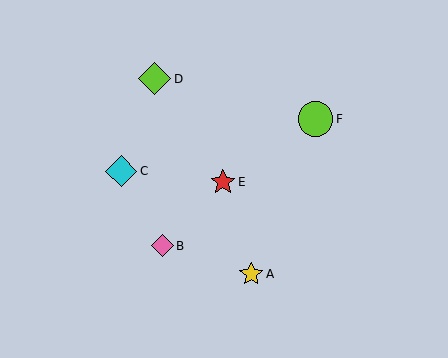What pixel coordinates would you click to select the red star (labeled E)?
Click at (223, 182) to select the red star E.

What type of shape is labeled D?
Shape D is a lime diamond.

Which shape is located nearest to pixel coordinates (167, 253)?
The pink diamond (labeled B) at (162, 246) is nearest to that location.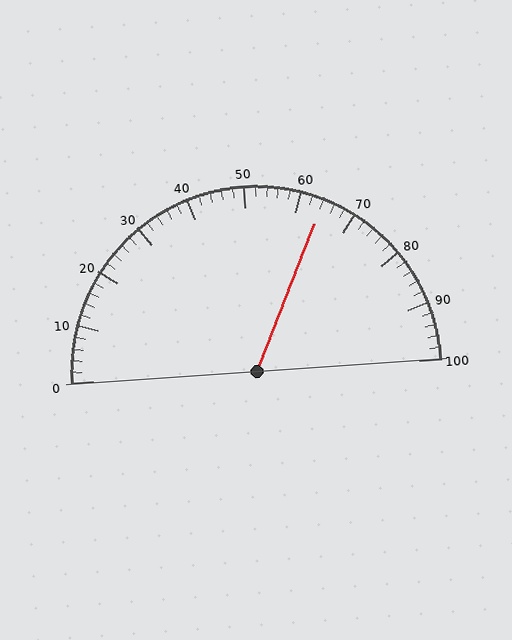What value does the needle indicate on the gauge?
The needle indicates approximately 64.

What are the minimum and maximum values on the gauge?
The gauge ranges from 0 to 100.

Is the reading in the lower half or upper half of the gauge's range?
The reading is in the upper half of the range (0 to 100).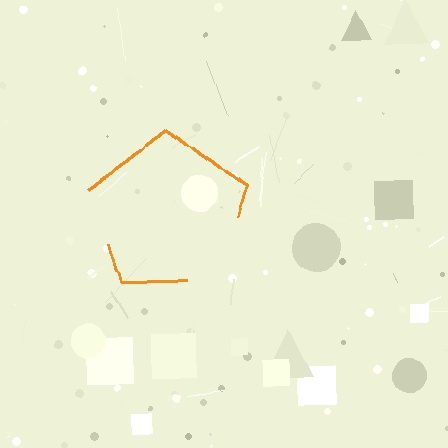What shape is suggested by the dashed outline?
The dashed outline suggests a pentagon.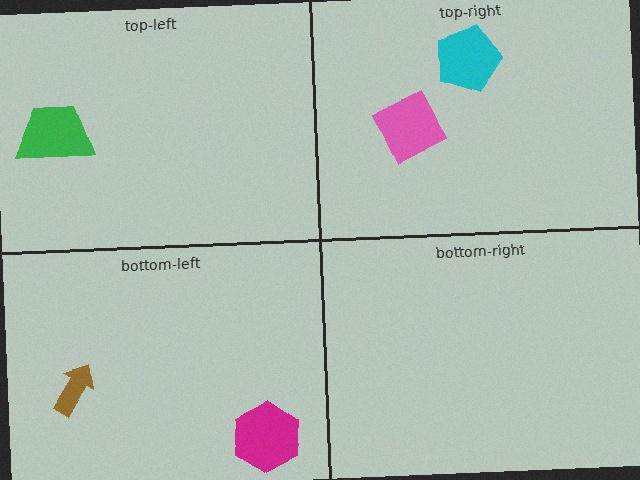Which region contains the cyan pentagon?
The top-right region.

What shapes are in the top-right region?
The cyan pentagon, the pink diamond.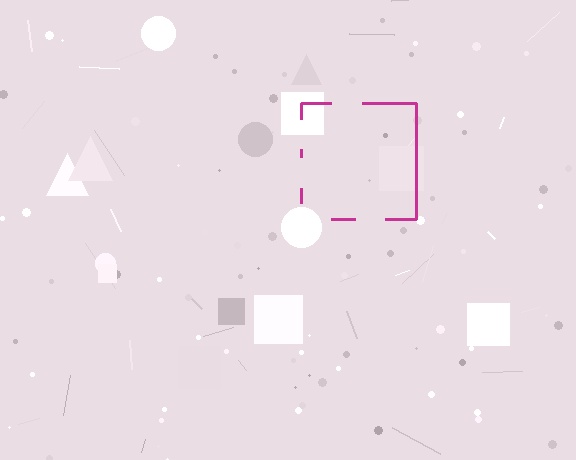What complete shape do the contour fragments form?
The contour fragments form a square.